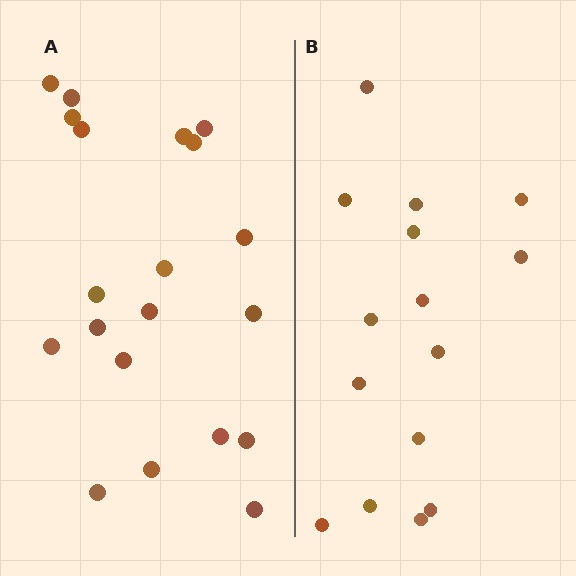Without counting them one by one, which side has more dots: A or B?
Region A (the left region) has more dots.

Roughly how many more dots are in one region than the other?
Region A has about 5 more dots than region B.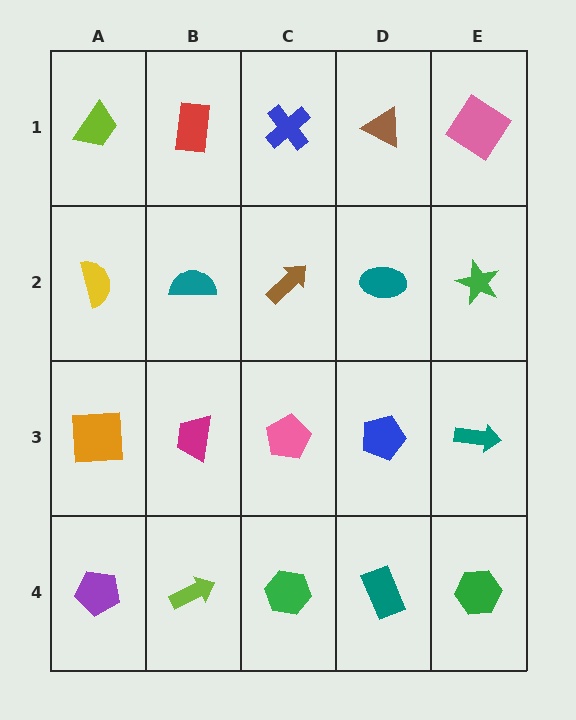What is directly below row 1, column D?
A teal ellipse.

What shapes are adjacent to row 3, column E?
A green star (row 2, column E), a green hexagon (row 4, column E), a blue pentagon (row 3, column D).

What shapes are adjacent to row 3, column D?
A teal ellipse (row 2, column D), a teal rectangle (row 4, column D), a pink pentagon (row 3, column C), a teal arrow (row 3, column E).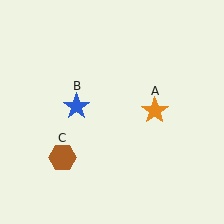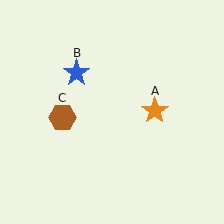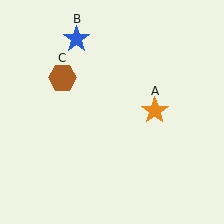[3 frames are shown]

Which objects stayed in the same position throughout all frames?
Orange star (object A) remained stationary.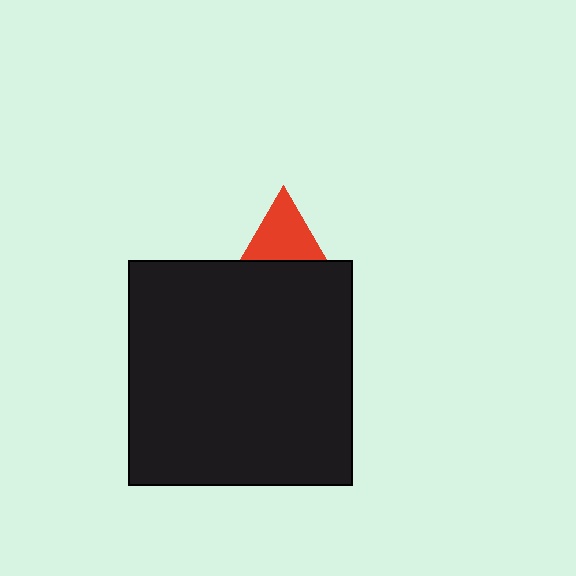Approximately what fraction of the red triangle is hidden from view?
Roughly 58% of the red triangle is hidden behind the black square.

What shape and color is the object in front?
The object in front is a black square.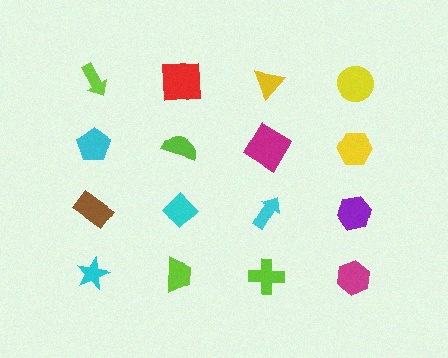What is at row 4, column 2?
A lime trapezoid.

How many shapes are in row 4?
4 shapes.